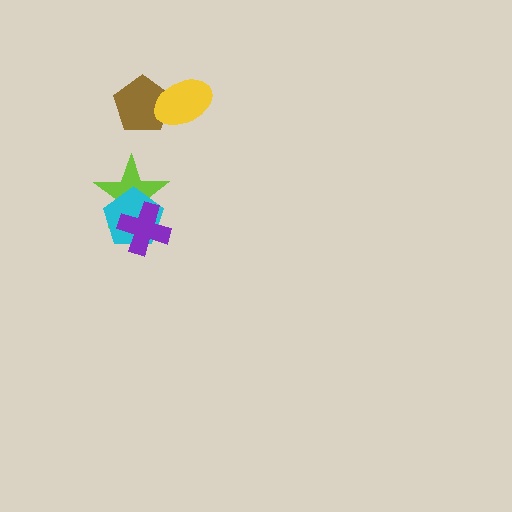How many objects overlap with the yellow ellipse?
1 object overlaps with the yellow ellipse.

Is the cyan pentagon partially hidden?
Yes, it is partially covered by another shape.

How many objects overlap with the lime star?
2 objects overlap with the lime star.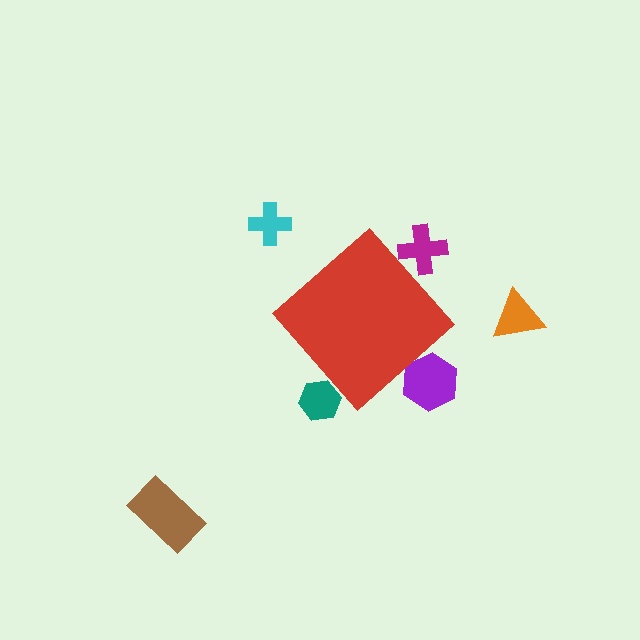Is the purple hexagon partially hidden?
Yes, the purple hexagon is partially hidden behind the red diamond.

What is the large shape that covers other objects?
A red diamond.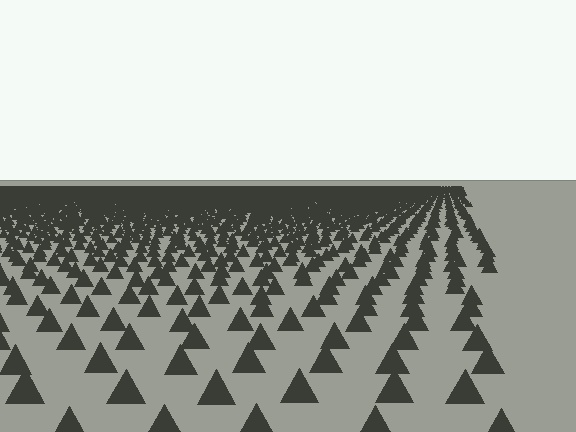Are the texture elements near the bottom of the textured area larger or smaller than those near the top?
Larger. Near the bottom, elements are closer to the viewer and appear at a bigger on-screen size.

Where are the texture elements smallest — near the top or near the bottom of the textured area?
Near the top.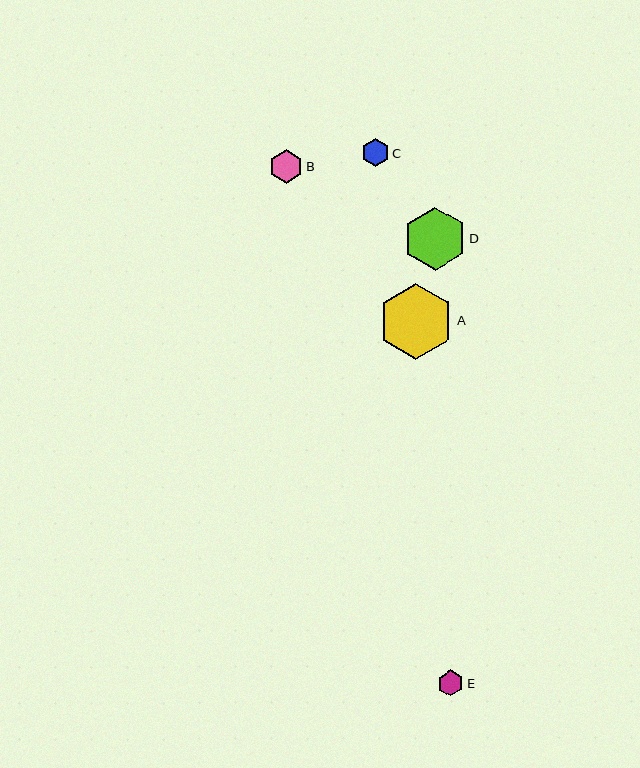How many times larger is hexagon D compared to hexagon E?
Hexagon D is approximately 2.4 times the size of hexagon E.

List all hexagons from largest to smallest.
From largest to smallest: A, D, B, C, E.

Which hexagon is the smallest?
Hexagon E is the smallest with a size of approximately 26 pixels.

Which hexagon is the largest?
Hexagon A is the largest with a size of approximately 76 pixels.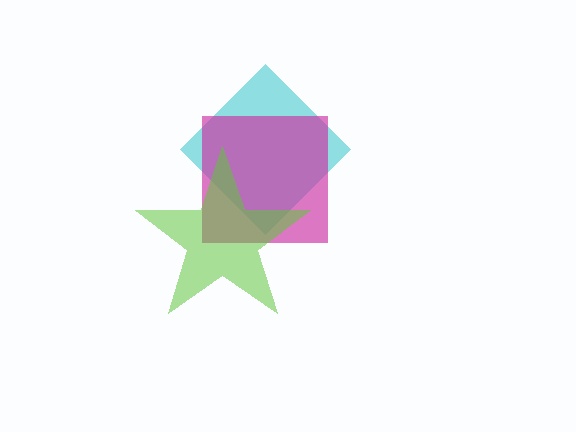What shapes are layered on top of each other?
The layered shapes are: a cyan diamond, a magenta square, a lime star.